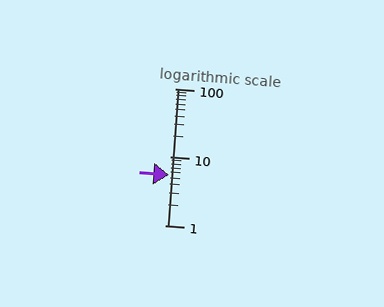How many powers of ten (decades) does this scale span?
The scale spans 2 decades, from 1 to 100.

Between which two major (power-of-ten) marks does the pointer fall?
The pointer is between 1 and 10.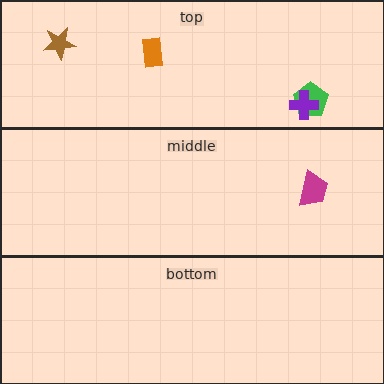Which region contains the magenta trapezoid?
The middle region.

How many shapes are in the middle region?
1.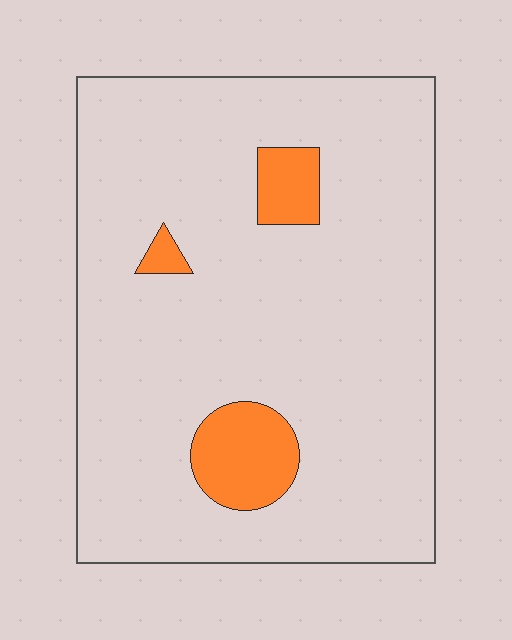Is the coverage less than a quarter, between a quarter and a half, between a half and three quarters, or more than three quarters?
Less than a quarter.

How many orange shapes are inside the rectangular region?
3.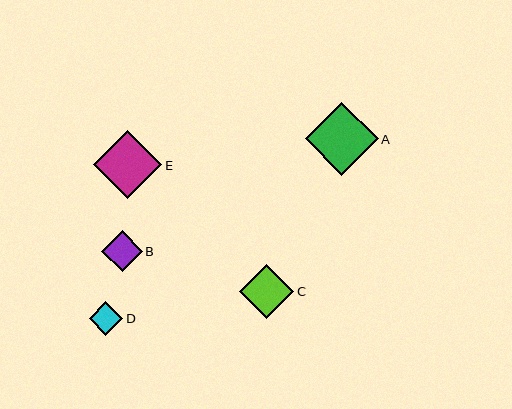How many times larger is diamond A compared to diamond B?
Diamond A is approximately 1.8 times the size of diamond B.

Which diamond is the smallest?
Diamond D is the smallest with a size of approximately 33 pixels.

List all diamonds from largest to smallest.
From largest to smallest: A, E, C, B, D.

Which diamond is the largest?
Diamond A is the largest with a size of approximately 73 pixels.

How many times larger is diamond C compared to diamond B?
Diamond C is approximately 1.3 times the size of diamond B.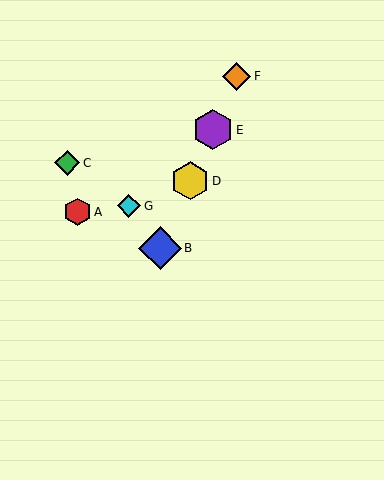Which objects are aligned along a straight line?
Objects B, D, E, F are aligned along a straight line.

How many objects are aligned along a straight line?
4 objects (B, D, E, F) are aligned along a straight line.